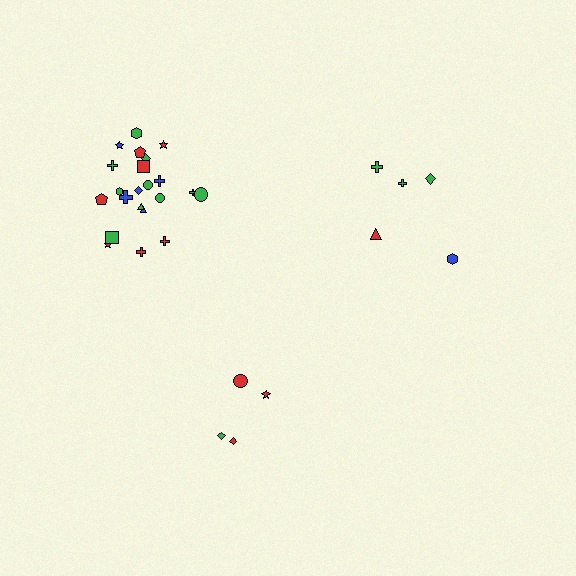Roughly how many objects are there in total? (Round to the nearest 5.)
Roughly 30 objects in total.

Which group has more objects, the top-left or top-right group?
The top-left group.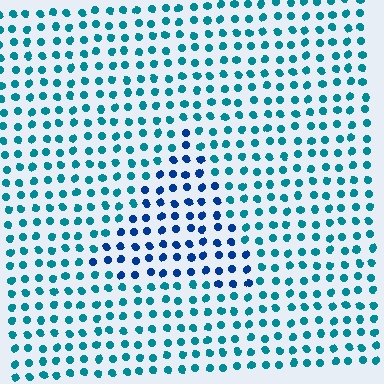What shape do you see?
I see a triangle.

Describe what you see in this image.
The image is filled with small teal elements in a uniform arrangement. A triangle-shaped region is visible where the elements are tinted to a slightly different hue, forming a subtle color boundary.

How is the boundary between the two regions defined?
The boundary is defined purely by a slight shift in hue (about 34 degrees). Spacing, size, and orientation are identical on both sides.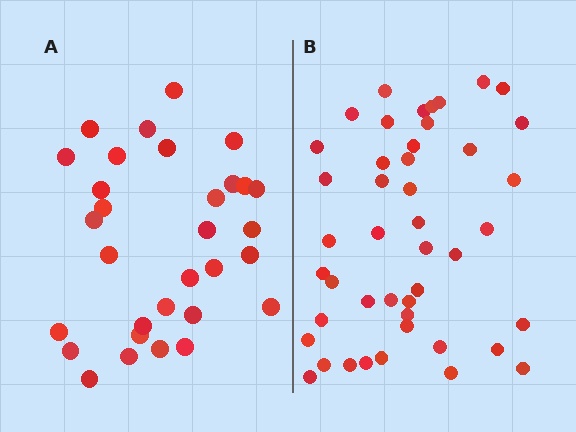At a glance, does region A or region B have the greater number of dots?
Region B (the right region) has more dots.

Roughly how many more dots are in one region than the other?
Region B has approximately 15 more dots than region A.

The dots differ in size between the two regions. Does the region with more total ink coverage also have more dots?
No. Region A has more total ink coverage because its dots are larger, but region B actually contains more individual dots. Total area can be misleading — the number of items is what matters here.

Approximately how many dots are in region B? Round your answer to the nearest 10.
About 40 dots. (The exact count is 45, which rounds to 40.)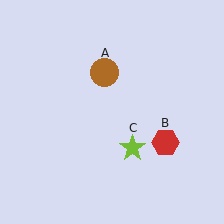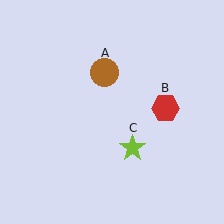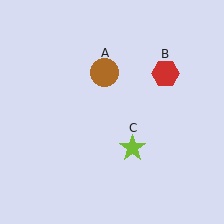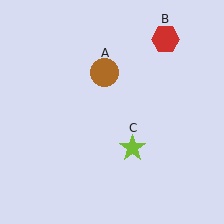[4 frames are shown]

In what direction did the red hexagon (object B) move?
The red hexagon (object B) moved up.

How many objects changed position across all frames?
1 object changed position: red hexagon (object B).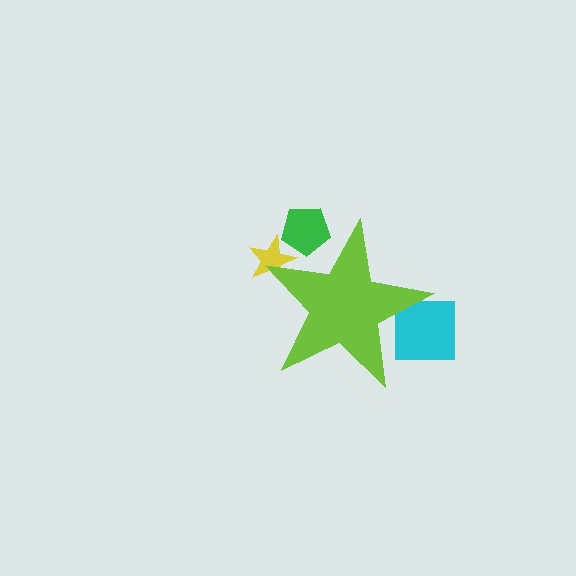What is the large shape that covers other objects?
A lime star.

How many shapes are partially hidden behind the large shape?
3 shapes are partially hidden.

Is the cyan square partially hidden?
Yes, the cyan square is partially hidden behind the lime star.